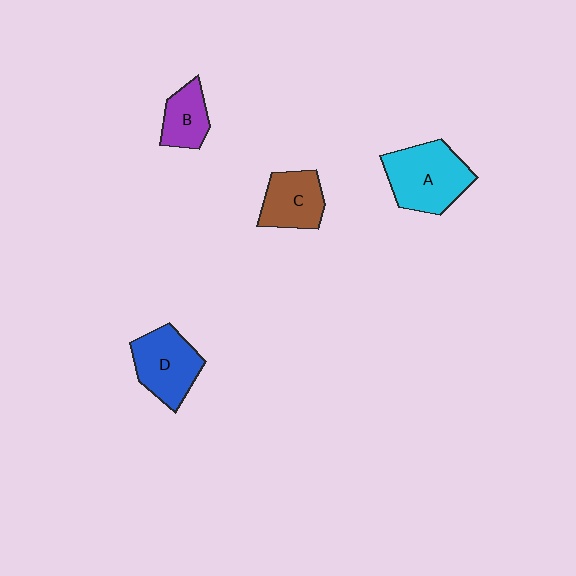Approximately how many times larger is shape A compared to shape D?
Approximately 1.2 times.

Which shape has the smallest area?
Shape B (purple).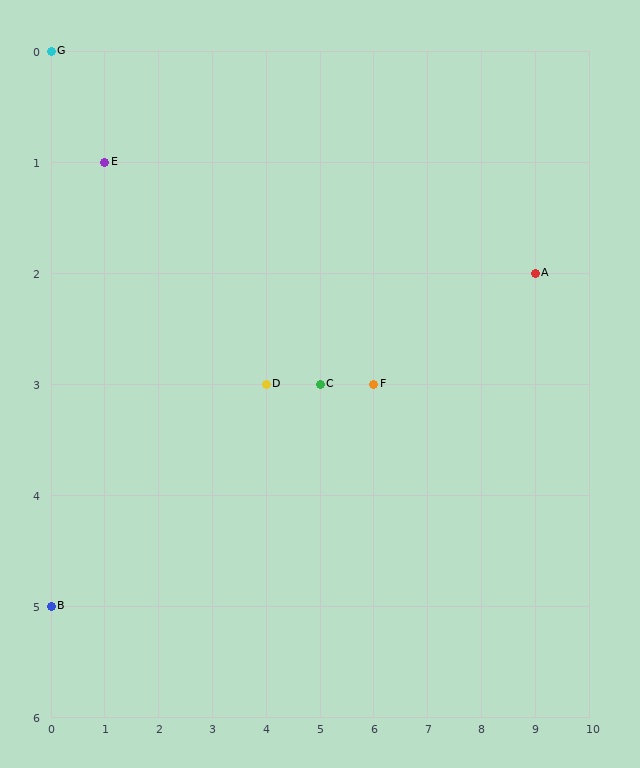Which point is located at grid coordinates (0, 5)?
Point B is at (0, 5).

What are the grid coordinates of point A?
Point A is at grid coordinates (9, 2).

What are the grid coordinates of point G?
Point G is at grid coordinates (0, 0).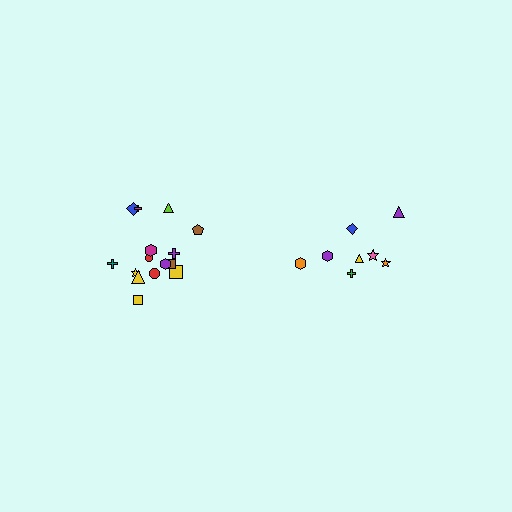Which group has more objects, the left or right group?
The left group.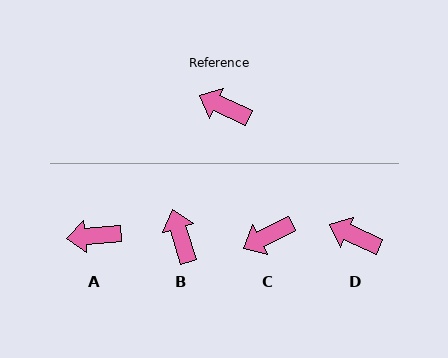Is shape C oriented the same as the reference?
No, it is off by about 51 degrees.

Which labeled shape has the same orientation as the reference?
D.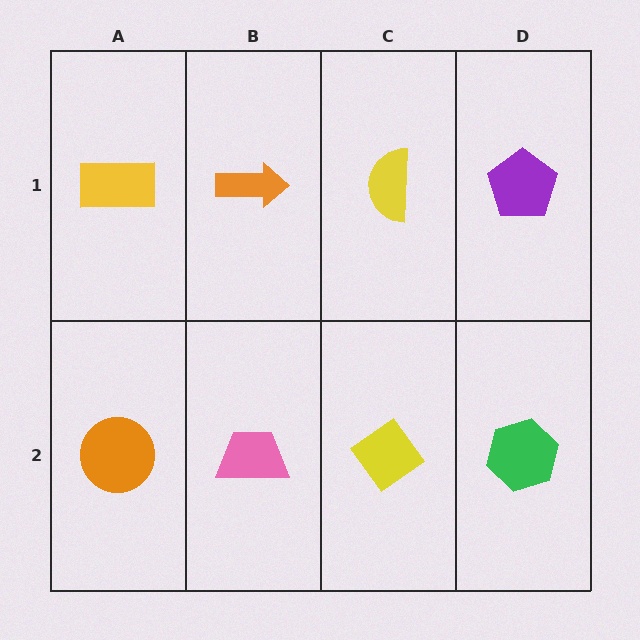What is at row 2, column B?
A pink trapezoid.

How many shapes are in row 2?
4 shapes.